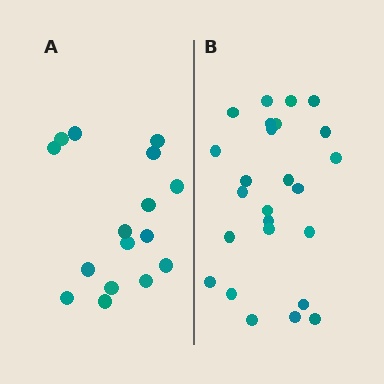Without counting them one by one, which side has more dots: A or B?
Region B (the right region) has more dots.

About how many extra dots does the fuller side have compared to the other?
Region B has roughly 8 or so more dots than region A.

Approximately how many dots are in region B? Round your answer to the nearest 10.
About 20 dots. (The exact count is 25, which rounds to 20.)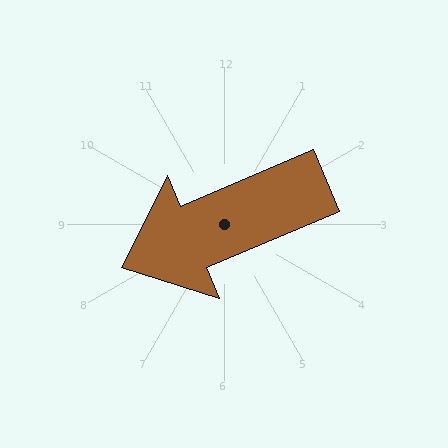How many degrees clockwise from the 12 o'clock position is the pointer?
Approximately 247 degrees.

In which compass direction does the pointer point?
Southwest.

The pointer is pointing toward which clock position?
Roughly 8 o'clock.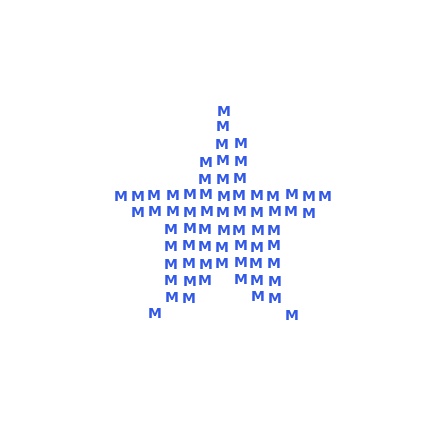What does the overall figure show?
The overall figure shows a star.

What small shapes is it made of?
It is made of small letter M's.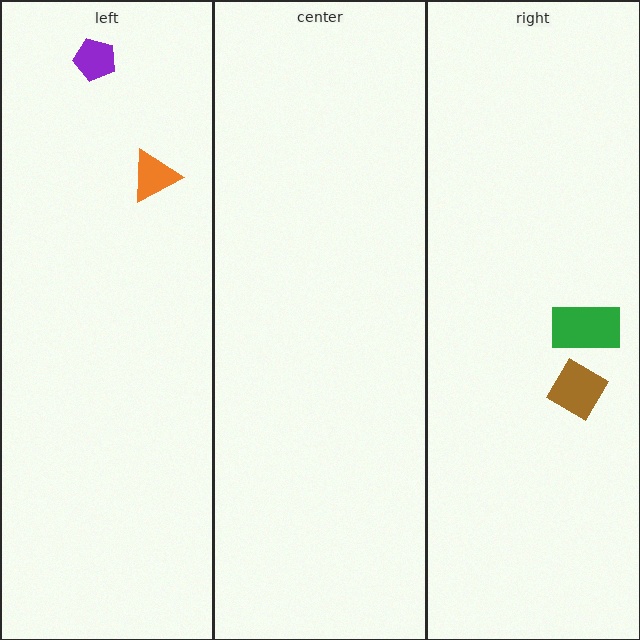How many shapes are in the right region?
2.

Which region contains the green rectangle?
The right region.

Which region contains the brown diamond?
The right region.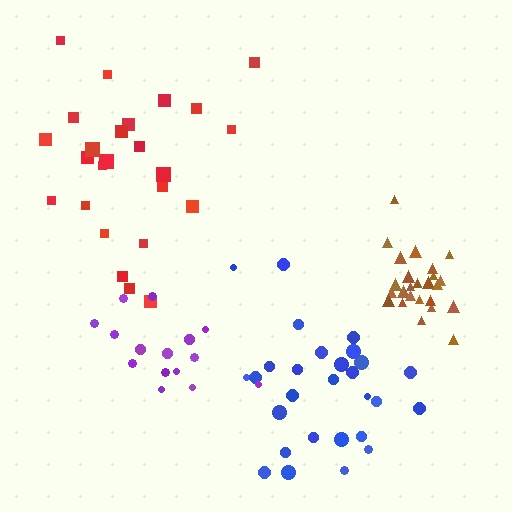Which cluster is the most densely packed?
Brown.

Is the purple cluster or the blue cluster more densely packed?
Purple.